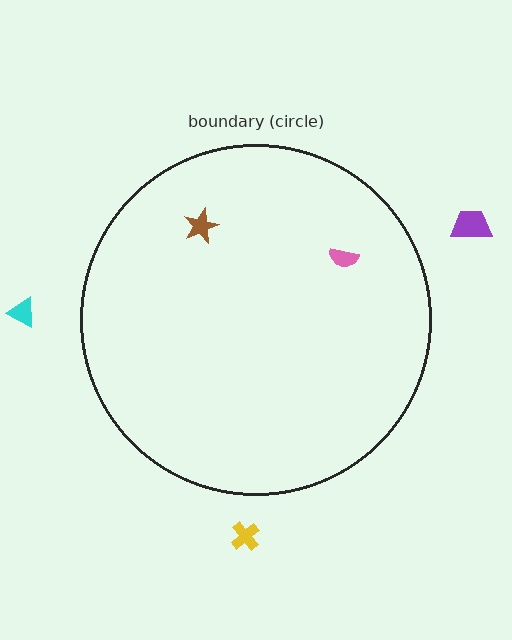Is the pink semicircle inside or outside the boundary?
Inside.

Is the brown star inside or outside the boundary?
Inside.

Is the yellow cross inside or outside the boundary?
Outside.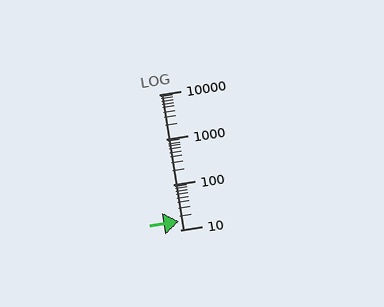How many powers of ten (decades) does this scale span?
The scale spans 3 decades, from 10 to 10000.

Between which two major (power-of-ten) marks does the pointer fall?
The pointer is between 10 and 100.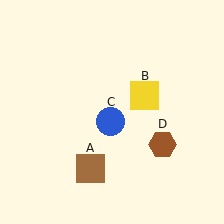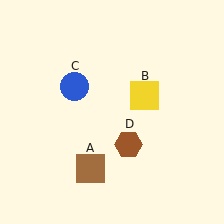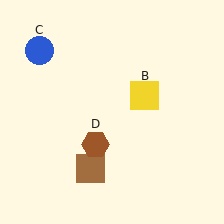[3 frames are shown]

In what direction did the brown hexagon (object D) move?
The brown hexagon (object D) moved left.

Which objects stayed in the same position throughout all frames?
Brown square (object A) and yellow square (object B) remained stationary.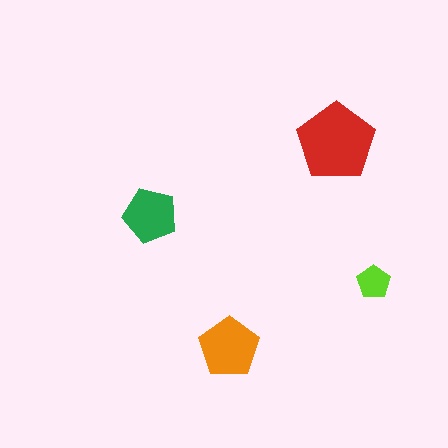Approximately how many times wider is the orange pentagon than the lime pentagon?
About 2 times wider.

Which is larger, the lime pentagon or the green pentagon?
The green one.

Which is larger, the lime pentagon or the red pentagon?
The red one.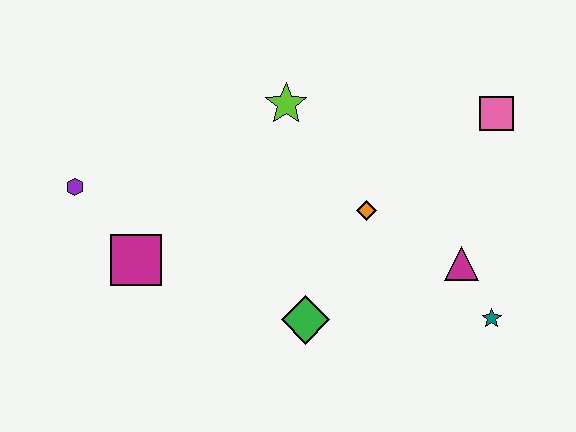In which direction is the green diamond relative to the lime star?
The green diamond is below the lime star.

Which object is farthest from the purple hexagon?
The teal star is farthest from the purple hexagon.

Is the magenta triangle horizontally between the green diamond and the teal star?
Yes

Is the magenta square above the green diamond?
Yes